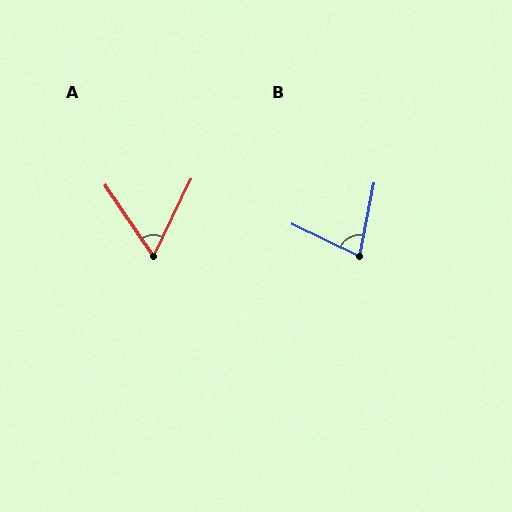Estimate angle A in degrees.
Approximately 60 degrees.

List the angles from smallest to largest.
A (60°), B (75°).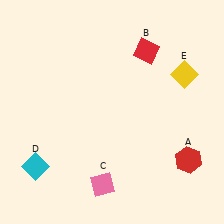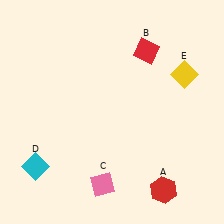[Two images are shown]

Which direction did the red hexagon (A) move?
The red hexagon (A) moved down.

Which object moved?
The red hexagon (A) moved down.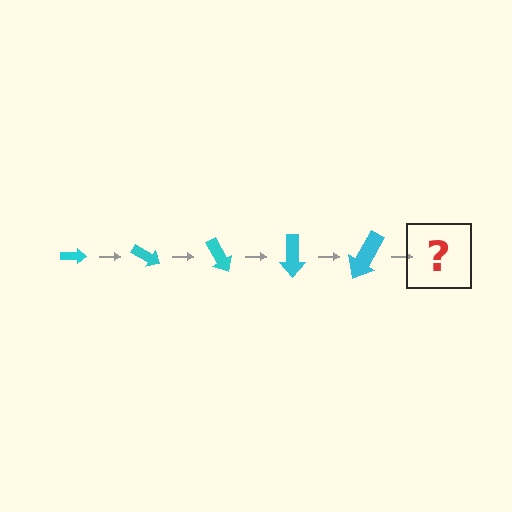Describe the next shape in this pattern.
It should be an arrow, larger than the previous one and rotated 150 degrees from the start.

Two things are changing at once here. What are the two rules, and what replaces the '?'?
The two rules are that the arrow grows larger each step and it rotates 30 degrees each step. The '?' should be an arrow, larger than the previous one and rotated 150 degrees from the start.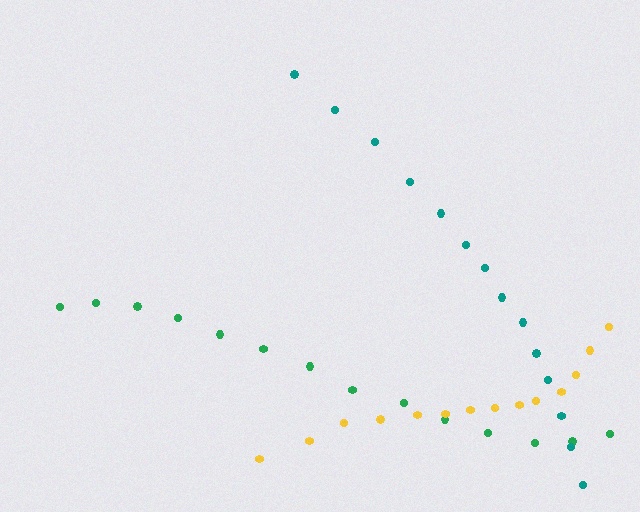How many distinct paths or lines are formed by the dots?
There are 3 distinct paths.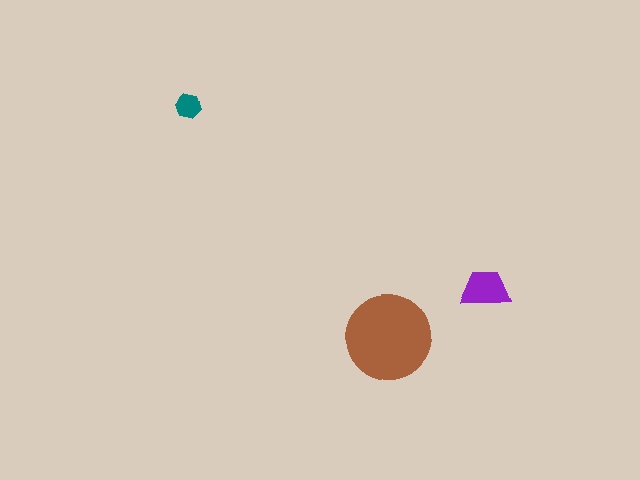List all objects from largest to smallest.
The brown circle, the purple trapezoid, the teal hexagon.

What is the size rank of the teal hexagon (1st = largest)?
3rd.